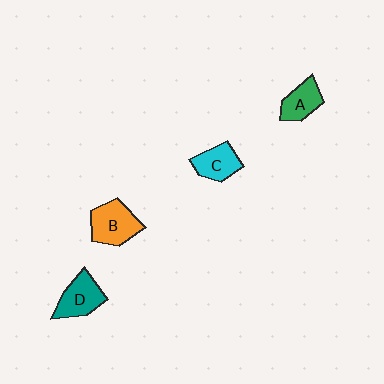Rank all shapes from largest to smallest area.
From largest to smallest: B (orange), D (teal), C (cyan), A (green).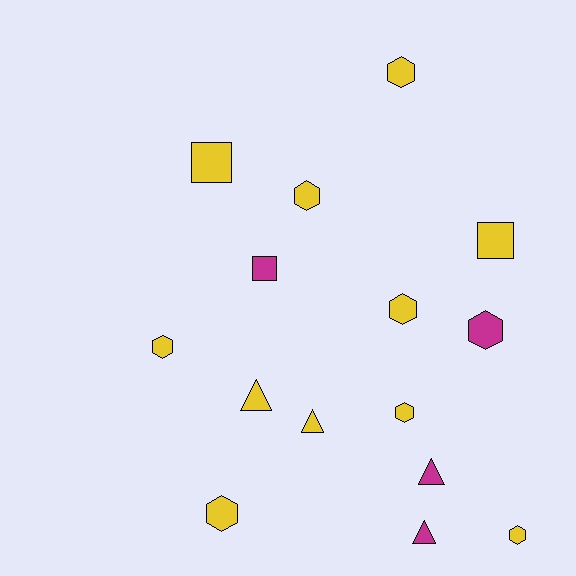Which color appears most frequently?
Yellow, with 11 objects.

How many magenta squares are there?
There is 1 magenta square.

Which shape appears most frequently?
Hexagon, with 8 objects.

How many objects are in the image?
There are 15 objects.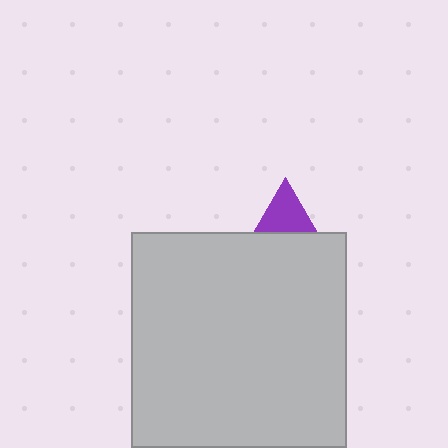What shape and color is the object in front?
The object in front is a light gray square.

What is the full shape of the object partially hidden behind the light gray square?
The partially hidden object is a purple triangle.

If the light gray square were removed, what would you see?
You would see the complete purple triangle.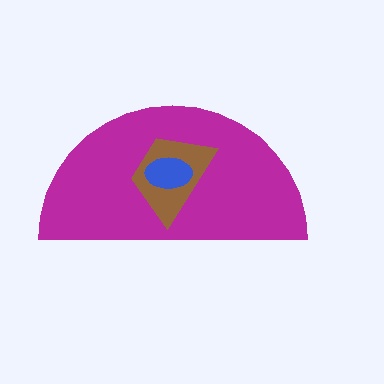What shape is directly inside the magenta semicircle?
The brown trapezoid.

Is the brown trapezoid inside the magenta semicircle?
Yes.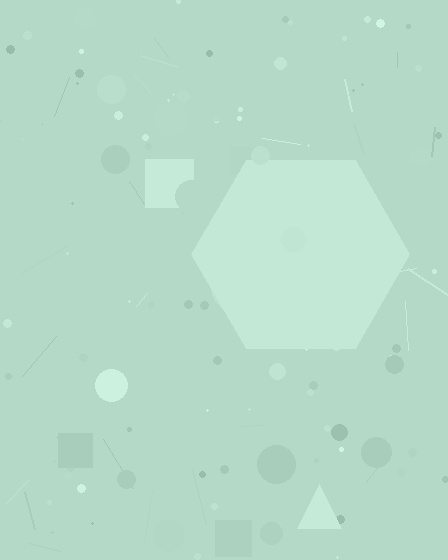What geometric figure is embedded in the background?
A hexagon is embedded in the background.